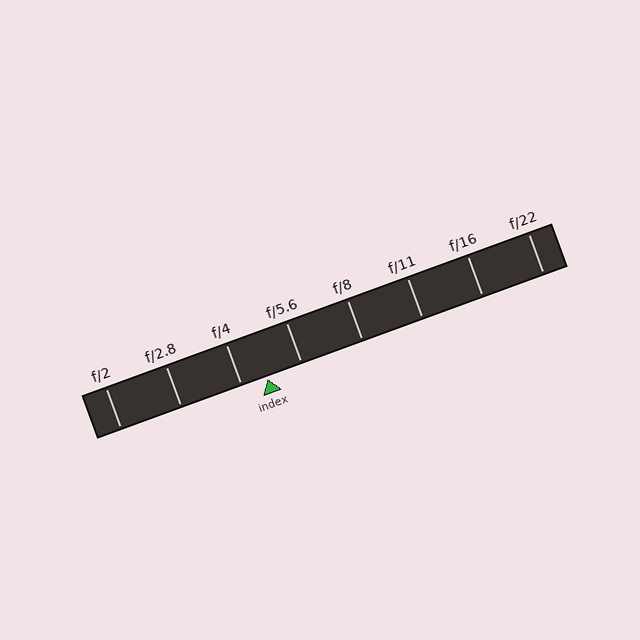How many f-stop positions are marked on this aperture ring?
There are 8 f-stop positions marked.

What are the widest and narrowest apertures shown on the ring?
The widest aperture shown is f/2 and the narrowest is f/22.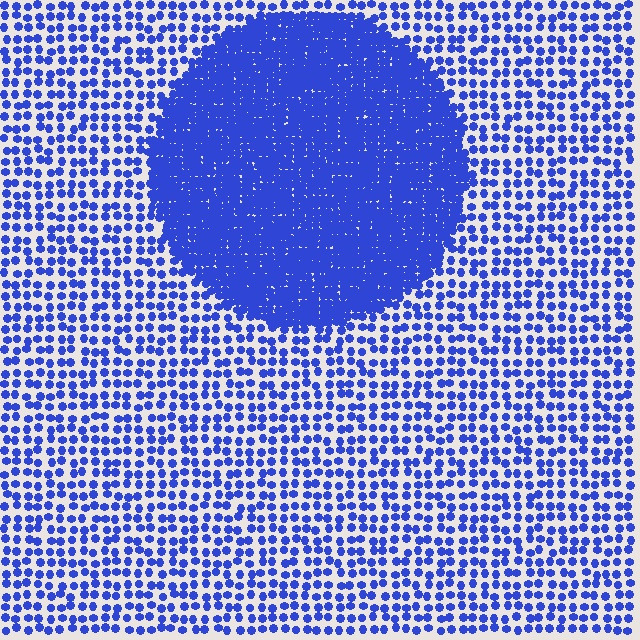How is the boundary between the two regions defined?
The boundary is defined by a change in element density (approximately 2.9x ratio). All elements are the same color, size, and shape.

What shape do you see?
I see a circle.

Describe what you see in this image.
The image contains small blue elements arranged at two different densities. A circle-shaped region is visible where the elements are more densely packed than the surrounding area.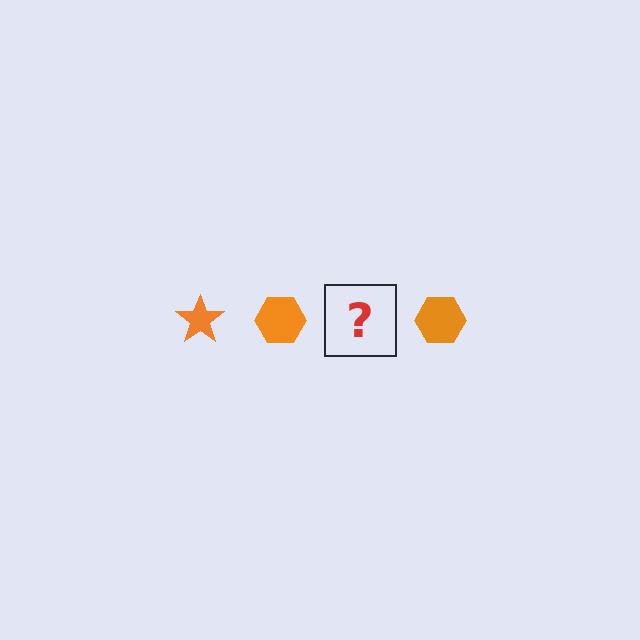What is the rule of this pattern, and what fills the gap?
The rule is that the pattern cycles through star, hexagon shapes in orange. The gap should be filled with an orange star.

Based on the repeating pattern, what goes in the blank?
The blank should be an orange star.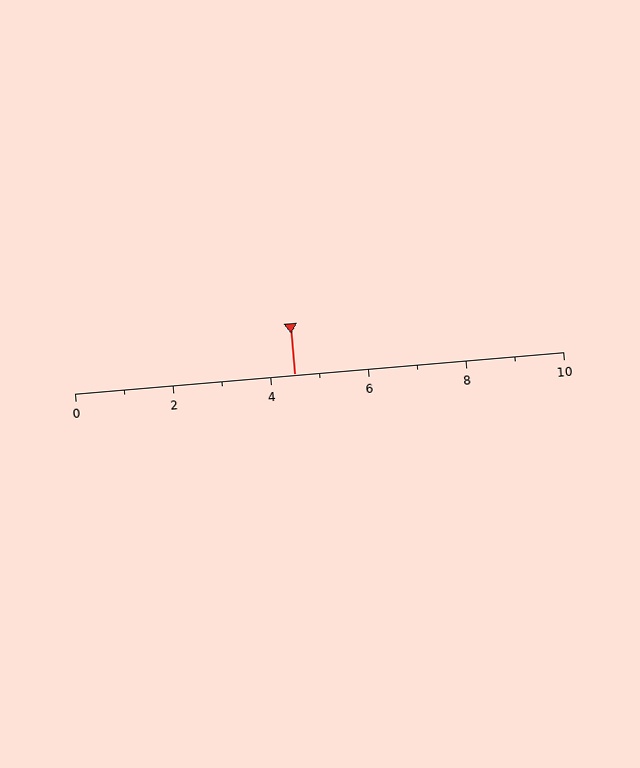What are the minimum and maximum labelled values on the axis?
The axis runs from 0 to 10.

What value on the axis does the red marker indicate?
The marker indicates approximately 4.5.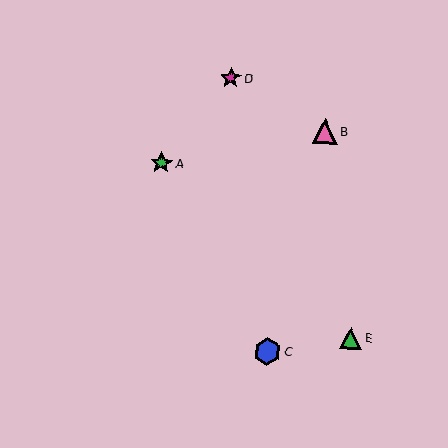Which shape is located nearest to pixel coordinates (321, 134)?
The pink triangle (labeled B) at (325, 131) is nearest to that location.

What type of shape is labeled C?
Shape C is a blue hexagon.